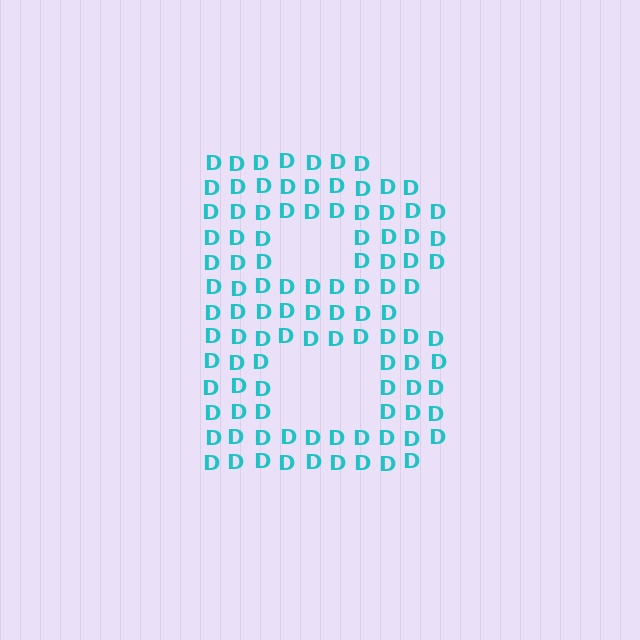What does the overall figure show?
The overall figure shows the letter B.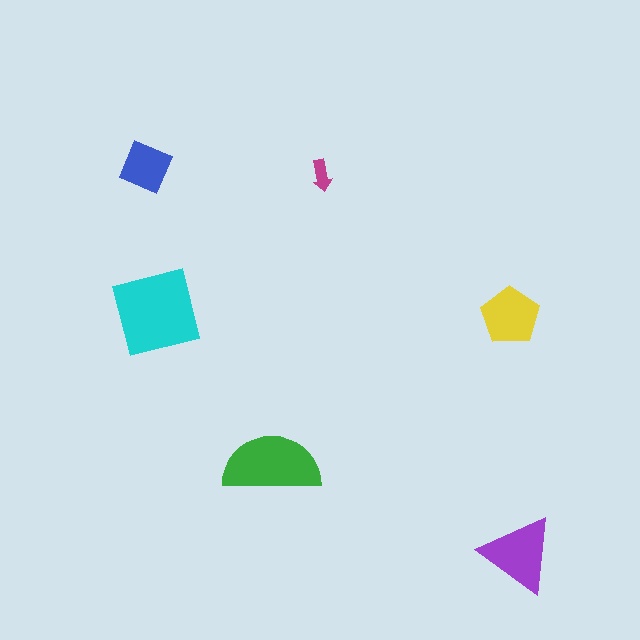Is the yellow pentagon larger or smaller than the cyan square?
Smaller.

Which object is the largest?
The cyan square.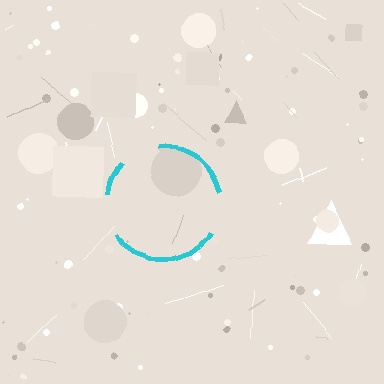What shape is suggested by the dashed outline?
The dashed outline suggests a circle.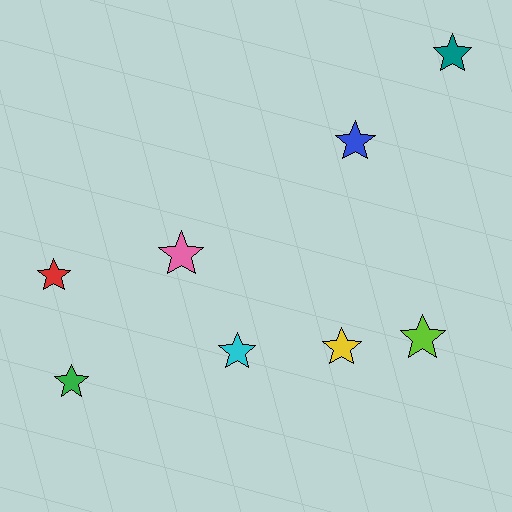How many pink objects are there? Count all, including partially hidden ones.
There is 1 pink object.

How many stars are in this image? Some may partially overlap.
There are 8 stars.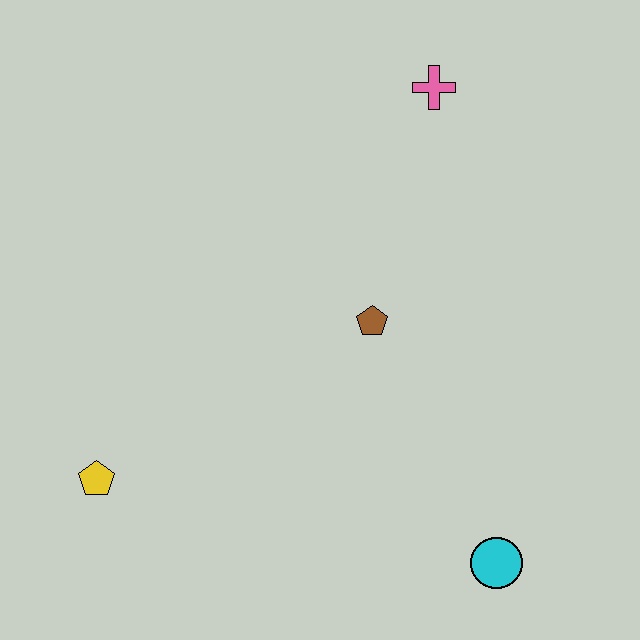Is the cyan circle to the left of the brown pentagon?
No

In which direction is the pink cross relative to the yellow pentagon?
The pink cross is above the yellow pentagon.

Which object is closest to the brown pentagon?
The pink cross is closest to the brown pentagon.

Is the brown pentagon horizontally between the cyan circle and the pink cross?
No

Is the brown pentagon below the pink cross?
Yes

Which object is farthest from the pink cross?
The yellow pentagon is farthest from the pink cross.